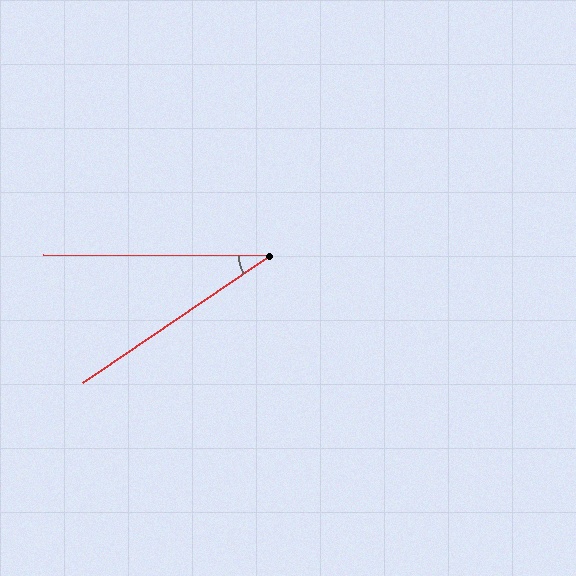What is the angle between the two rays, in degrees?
Approximately 34 degrees.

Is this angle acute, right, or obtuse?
It is acute.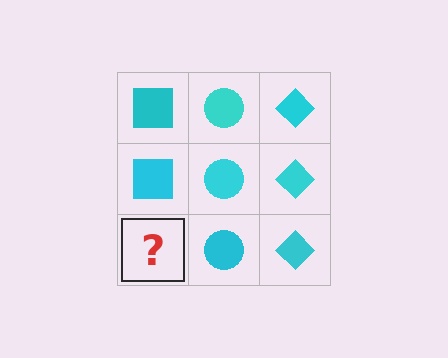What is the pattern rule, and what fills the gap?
The rule is that each column has a consistent shape. The gap should be filled with a cyan square.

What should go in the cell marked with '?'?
The missing cell should contain a cyan square.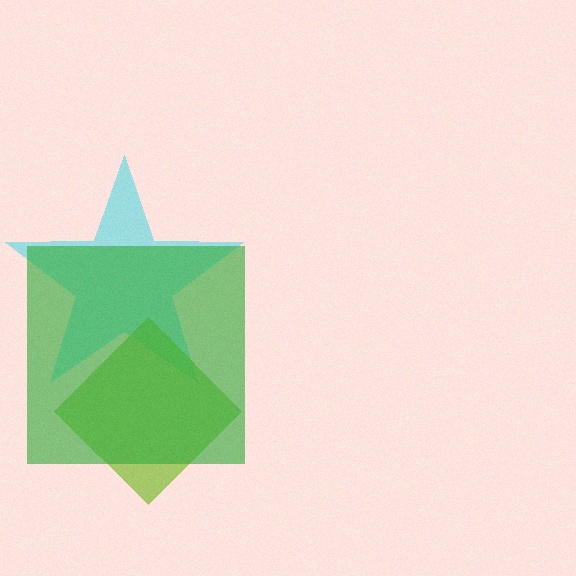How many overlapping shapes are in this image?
There are 3 overlapping shapes in the image.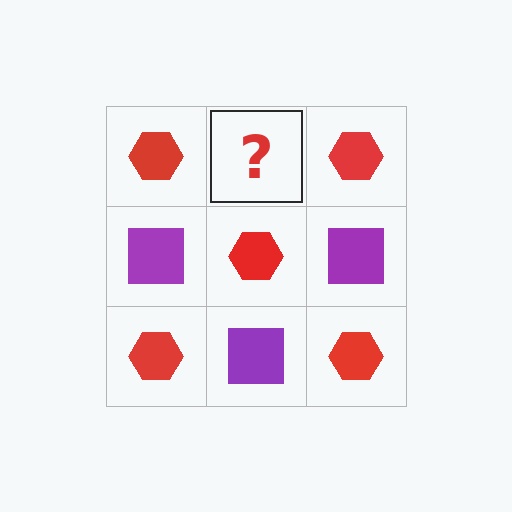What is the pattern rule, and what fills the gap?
The rule is that it alternates red hexagon and purple square in a checkerboard pattern. The gap should be filled with a purple square.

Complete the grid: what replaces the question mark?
The question mark should be replaced with a purple square.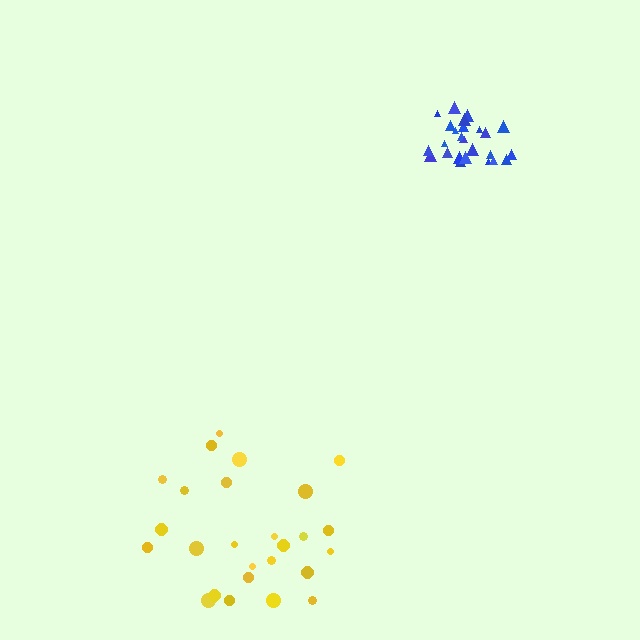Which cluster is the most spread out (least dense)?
Yellow.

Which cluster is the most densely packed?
Blue.